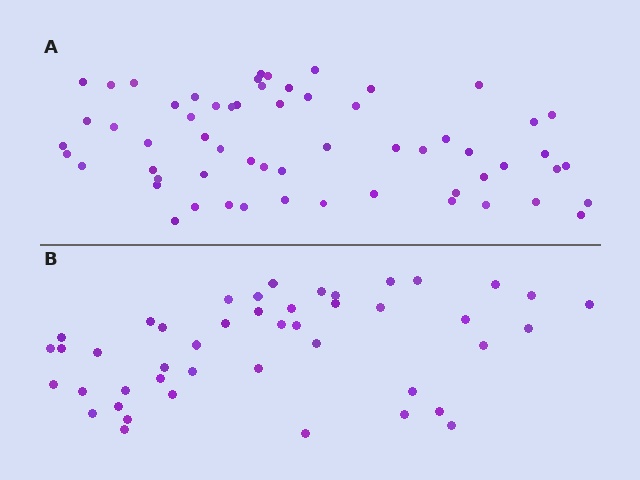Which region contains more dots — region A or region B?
Region A (the top region) has more dots.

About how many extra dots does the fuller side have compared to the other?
Region A has approximately 15 more dots than region B.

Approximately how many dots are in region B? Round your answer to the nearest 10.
About 40 dots. (The exact count is 45, which rounds to 40.)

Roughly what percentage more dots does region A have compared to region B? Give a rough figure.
About 35% more.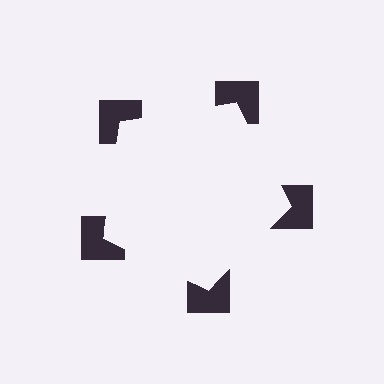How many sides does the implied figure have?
5 sides.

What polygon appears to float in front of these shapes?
An illusory pentagon — its edges are inferred from the aligned wedge cuts in the notched squares, not physically drawn.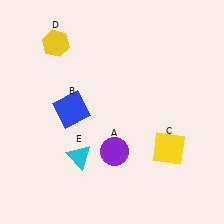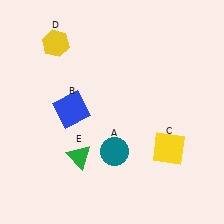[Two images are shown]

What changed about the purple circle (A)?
In Image 1, A is purple. In Image 2, it changed to teal.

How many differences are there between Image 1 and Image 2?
There are 2 differences between the two images.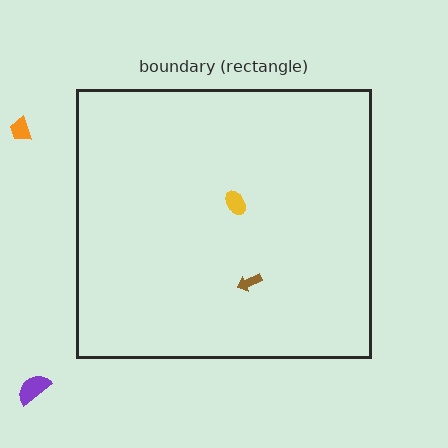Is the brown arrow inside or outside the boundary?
Inside.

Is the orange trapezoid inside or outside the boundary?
Outside.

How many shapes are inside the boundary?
2 inside, 2 outside.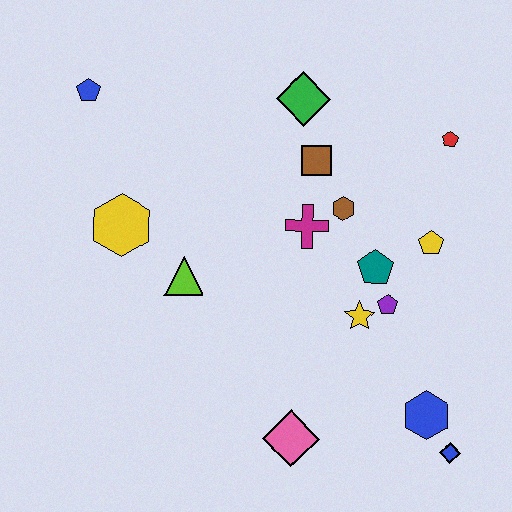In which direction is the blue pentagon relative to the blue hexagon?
The blue pentagon is to the left of the blue hexagon.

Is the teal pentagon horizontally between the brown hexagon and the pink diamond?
No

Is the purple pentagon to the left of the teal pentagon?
No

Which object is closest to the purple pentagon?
The yellow star is closest to the purple pentagon.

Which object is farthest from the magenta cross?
The blue diamond is farthest from the magenta cross.